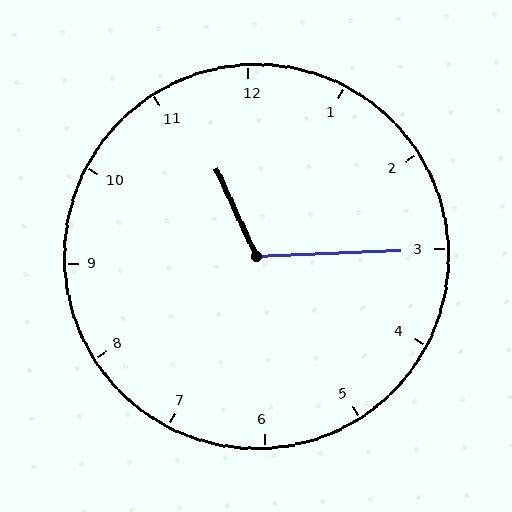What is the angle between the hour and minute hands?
Approximately 112 degrees.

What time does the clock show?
11:15.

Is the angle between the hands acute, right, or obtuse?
It is obtuse.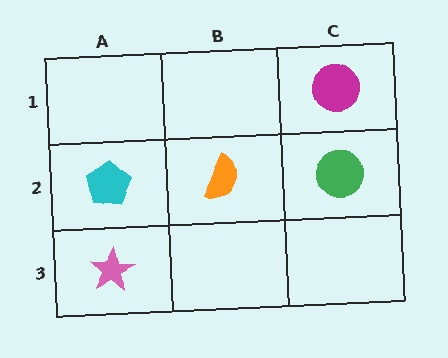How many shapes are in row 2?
3 shapes.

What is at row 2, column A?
A cyan pentagon.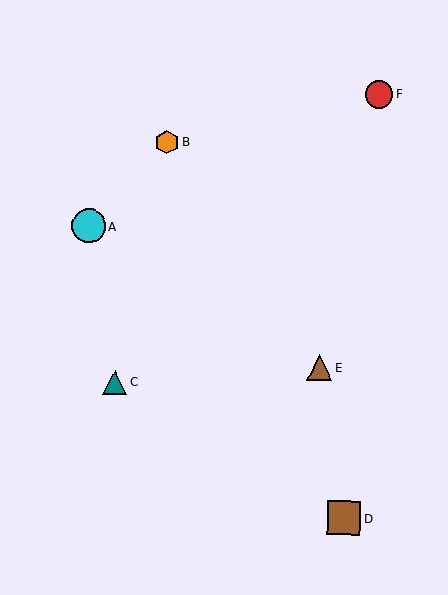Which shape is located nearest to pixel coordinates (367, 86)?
The red circle (labeled F) at (379, 94) is nearest to that location.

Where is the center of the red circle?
The center of the red circle is at (379, 94).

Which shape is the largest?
The cyan circle (labeled A) is the largest.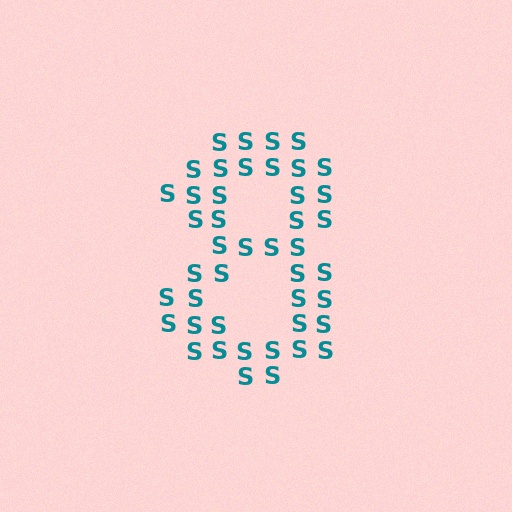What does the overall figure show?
The overall figure shows the digit 8.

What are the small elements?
The small elements are letter S's.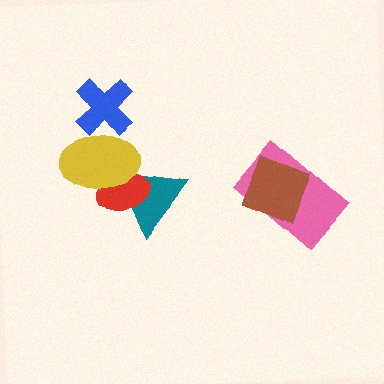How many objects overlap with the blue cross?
1 object overlaps with the blue cross.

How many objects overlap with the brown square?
1 object overlaps with the brown square.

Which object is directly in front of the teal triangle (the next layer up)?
The red ellipse is directly in front of the teal triangle.